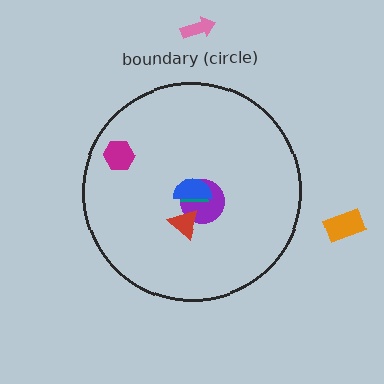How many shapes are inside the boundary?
5 inside, 2 outside.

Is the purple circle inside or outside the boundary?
Inside.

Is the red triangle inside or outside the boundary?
Inside.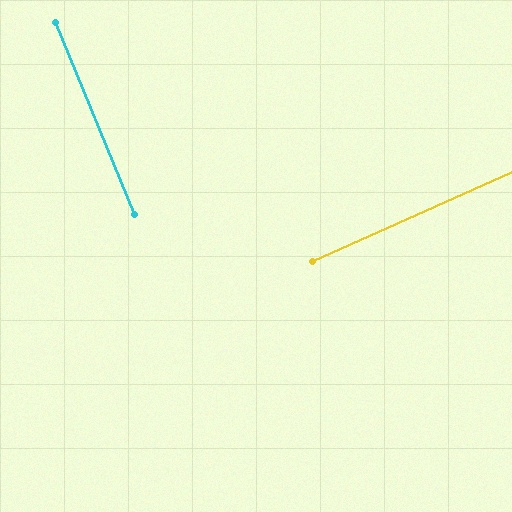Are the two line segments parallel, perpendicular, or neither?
Perpendicular — they meet at approximately 88°.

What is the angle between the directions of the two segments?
Approximately 88 degrees.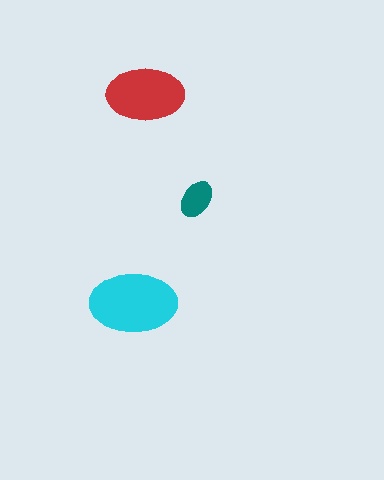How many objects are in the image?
There are 3 objects in the image.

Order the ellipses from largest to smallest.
the cyan one, the red one, the teal one.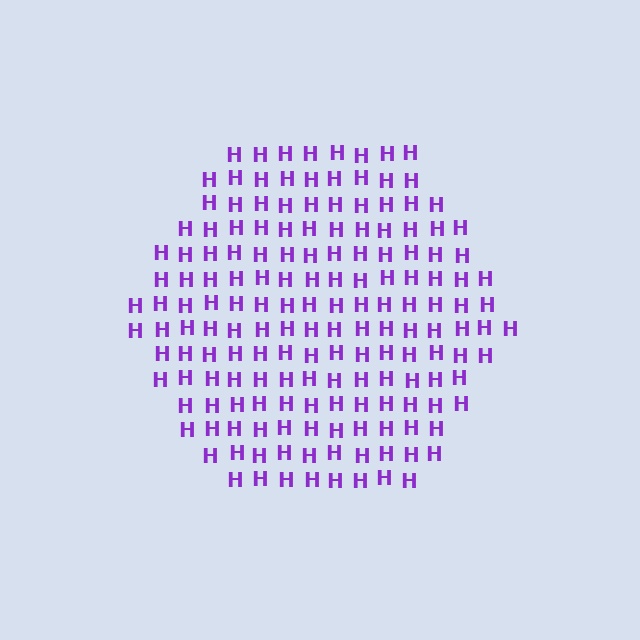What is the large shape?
The large shape is a hexagon.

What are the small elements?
The small elements are letter H's.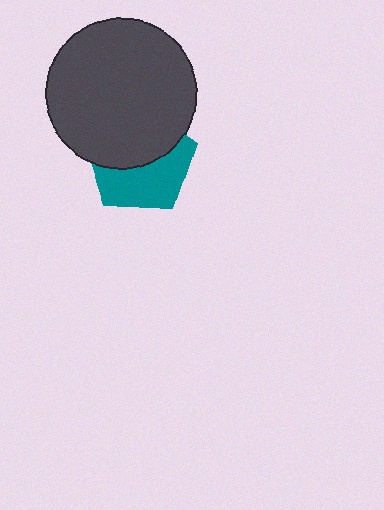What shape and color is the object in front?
The object in front is a dark gray circle.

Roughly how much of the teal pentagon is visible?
About half of it is visible (roughly 48%).